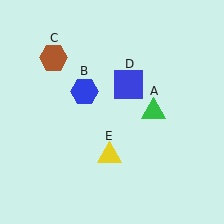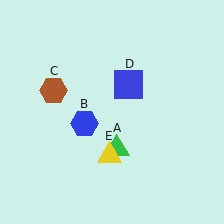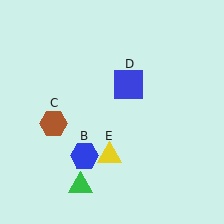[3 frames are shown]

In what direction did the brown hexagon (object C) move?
The brown hexagon (object C) moved down.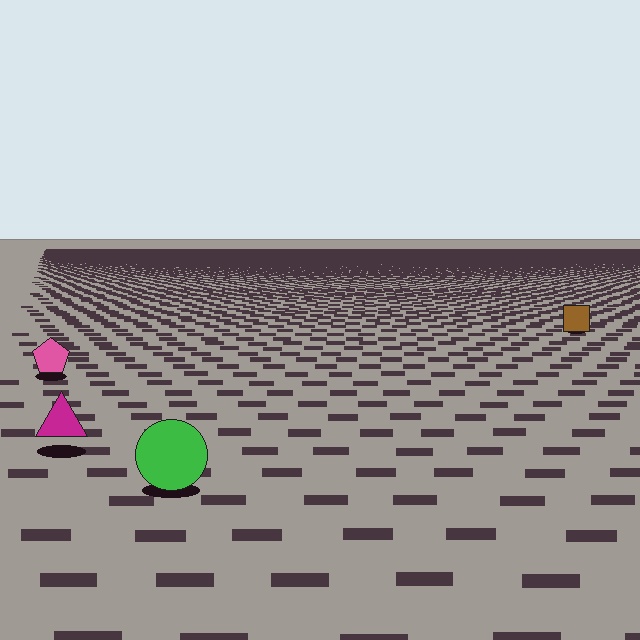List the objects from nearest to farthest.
From nearest to farthest: the green circle, the magenta triangle, the pink pentagon, the brown square.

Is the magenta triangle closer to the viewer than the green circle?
No. The green circle is closer — you can tell from the texture gradient: the ground texture is coarser near it.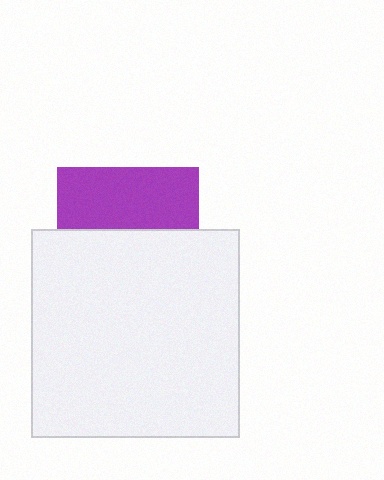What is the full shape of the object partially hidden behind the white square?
The partially hidden object is a purple square.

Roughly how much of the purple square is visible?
A small part of it is visible (roughly 44%).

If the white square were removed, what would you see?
You would see the complete purple square.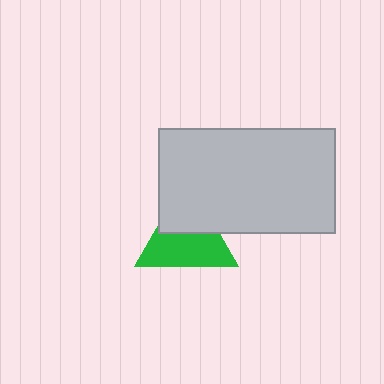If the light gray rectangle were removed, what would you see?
You would see the complete green triangle.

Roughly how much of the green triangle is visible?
About half of it is visible (roughly 61%).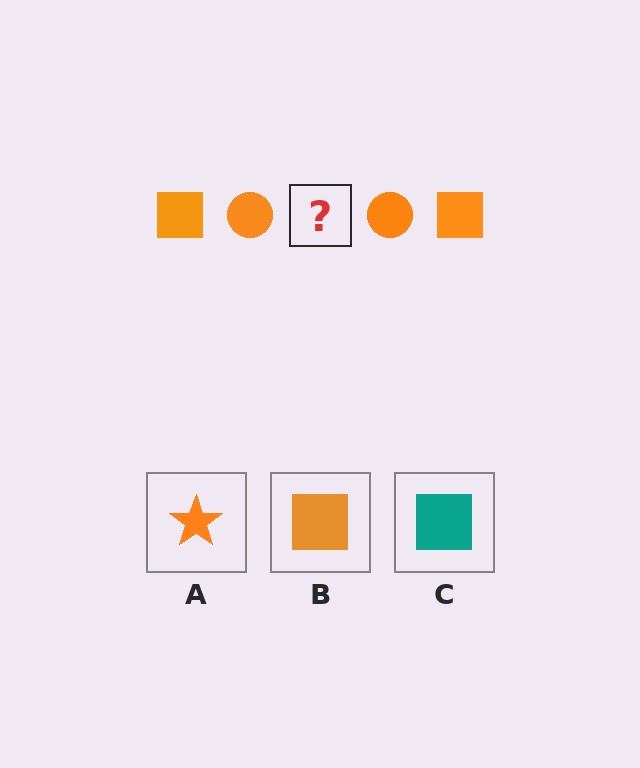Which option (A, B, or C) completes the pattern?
B.